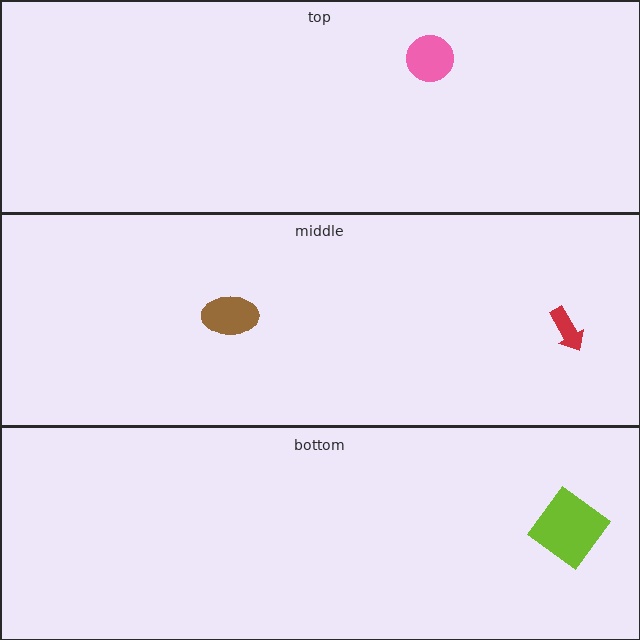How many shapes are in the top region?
1.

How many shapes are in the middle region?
2.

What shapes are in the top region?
The pink circle.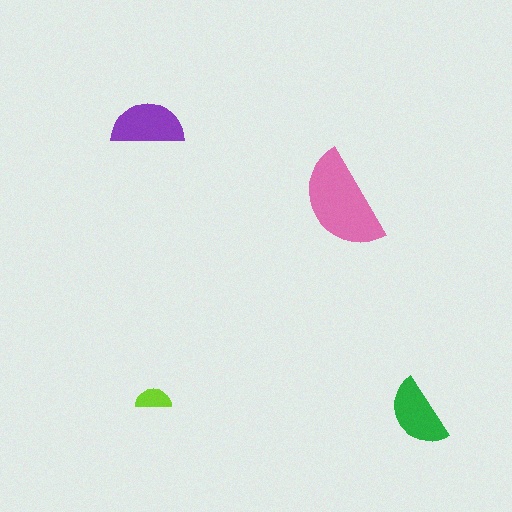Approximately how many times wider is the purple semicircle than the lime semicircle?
About 2 times wider.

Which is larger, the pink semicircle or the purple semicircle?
The pink one.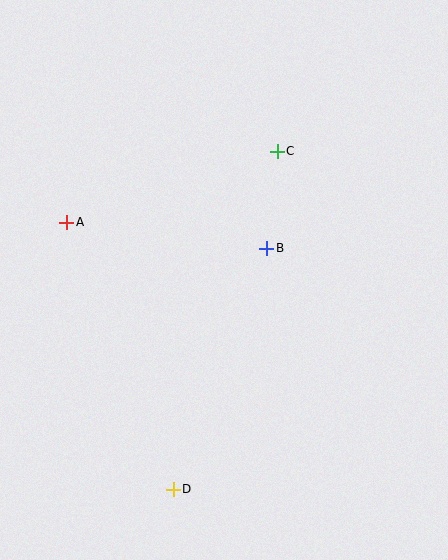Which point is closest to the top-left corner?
Point A is closest to the top-left corner.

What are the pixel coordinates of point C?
Point C is at (277, 151).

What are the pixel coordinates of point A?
Point A is at (67, 222).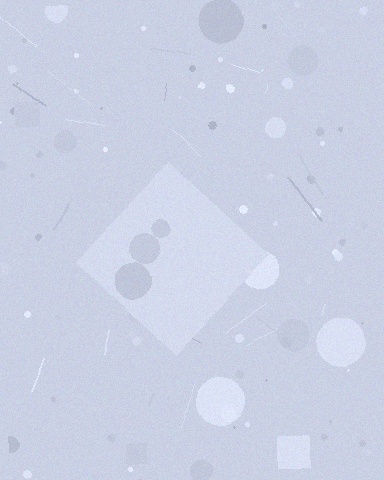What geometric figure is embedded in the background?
A diamond is embedded in the background.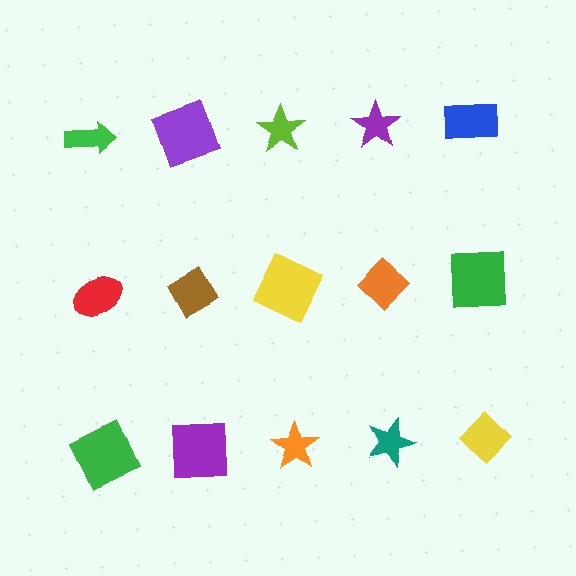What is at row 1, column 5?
A blue rectangle.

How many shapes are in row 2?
5 shapes.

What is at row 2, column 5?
A green square.